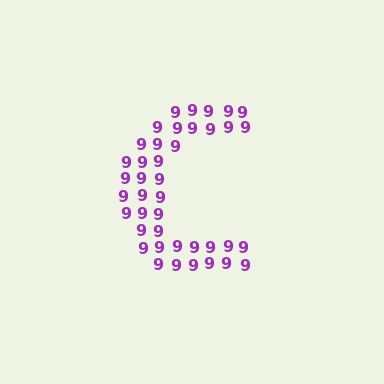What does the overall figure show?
The overall figure shows the letter C.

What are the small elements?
The small elements are digit 9's.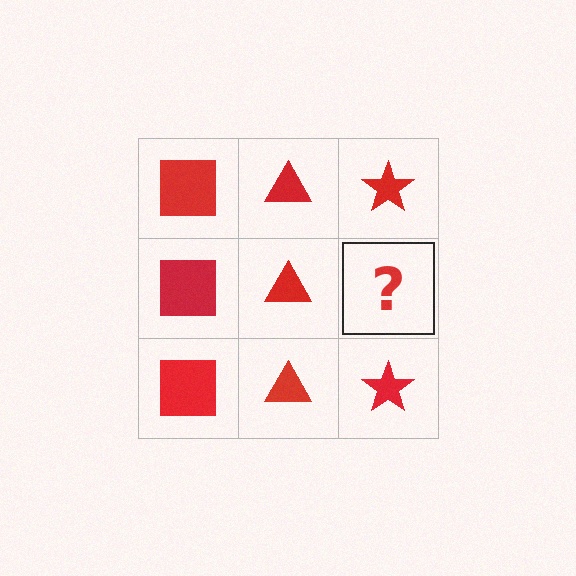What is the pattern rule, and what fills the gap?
The rule is that each column has a consistent shape. The gap should be filled with a red star.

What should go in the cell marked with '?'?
The missing cell should contain a red star.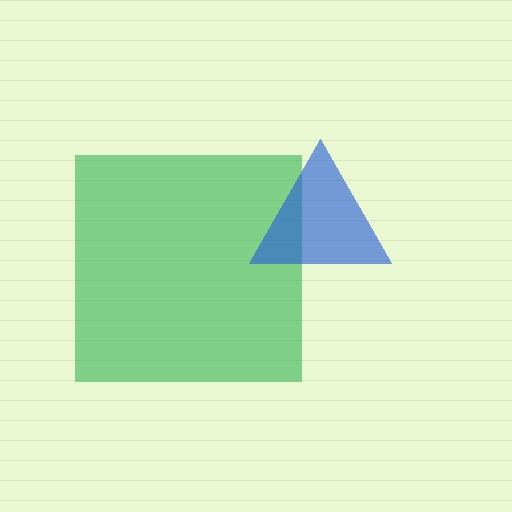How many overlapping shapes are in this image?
There are 2 overlapping shapes in the image.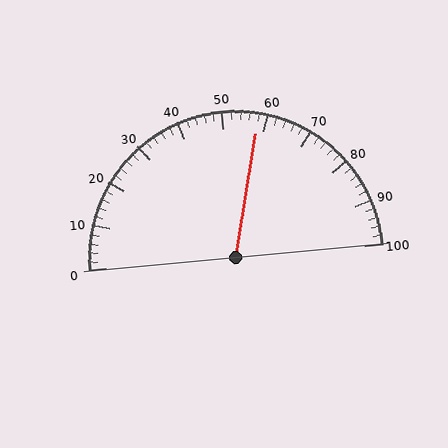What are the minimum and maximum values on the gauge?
The gauge ranges from 0 to 100.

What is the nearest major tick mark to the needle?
The nearest major tick mark is 60.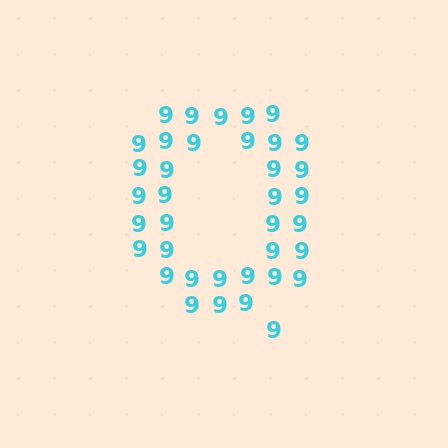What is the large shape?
The large shape is the letter Q.